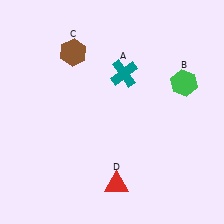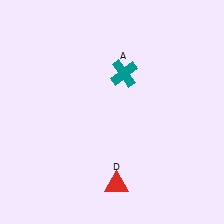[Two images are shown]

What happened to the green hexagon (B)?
The green hexagon (B) was removed in Image 2. It was in the top-right area of Image 1.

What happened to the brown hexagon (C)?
The brown hexagon (C) was removed in Image 2. It was in the top-left area of Image 1.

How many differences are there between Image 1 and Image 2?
There are 2 differences between the two images.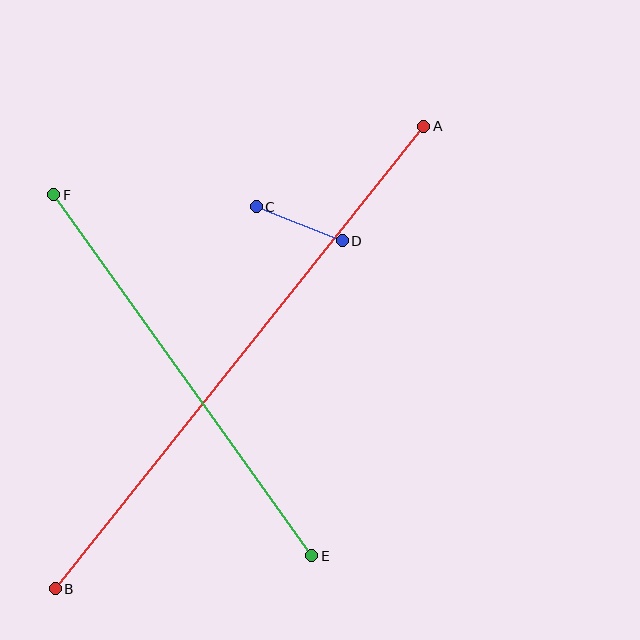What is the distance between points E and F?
The distance is approximately 444 pixels.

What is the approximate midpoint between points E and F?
The midpoint is at approximately (183, 375) pixels.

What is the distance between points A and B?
The distance is approximately 591 pixels.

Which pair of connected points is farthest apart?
Points A and B are farthest apart.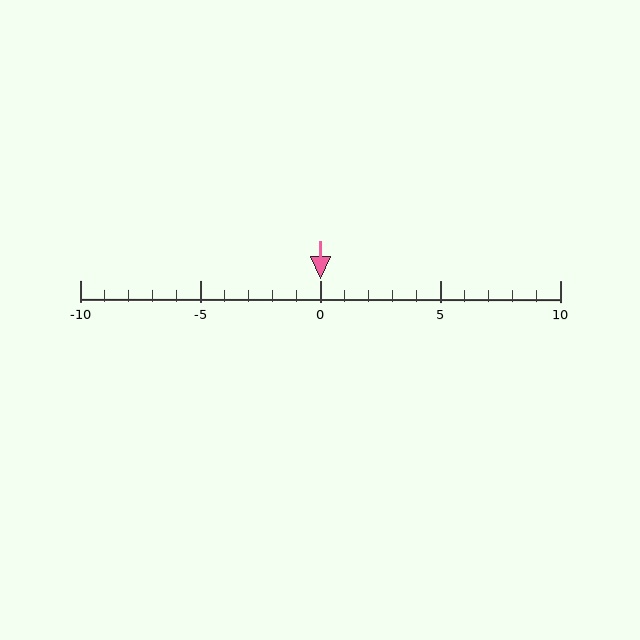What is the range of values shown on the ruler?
The ruler shows values from -10 to 10.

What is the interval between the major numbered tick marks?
The major tick marks are spaced 5 units apart.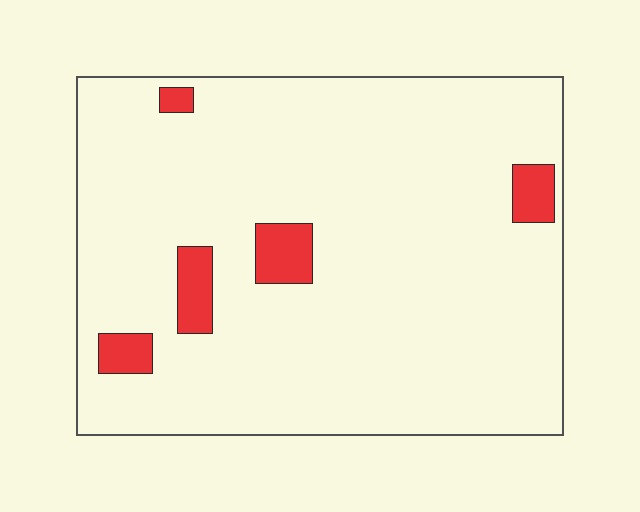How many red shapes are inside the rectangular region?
5.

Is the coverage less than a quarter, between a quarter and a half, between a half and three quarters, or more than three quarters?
Less than a quarter.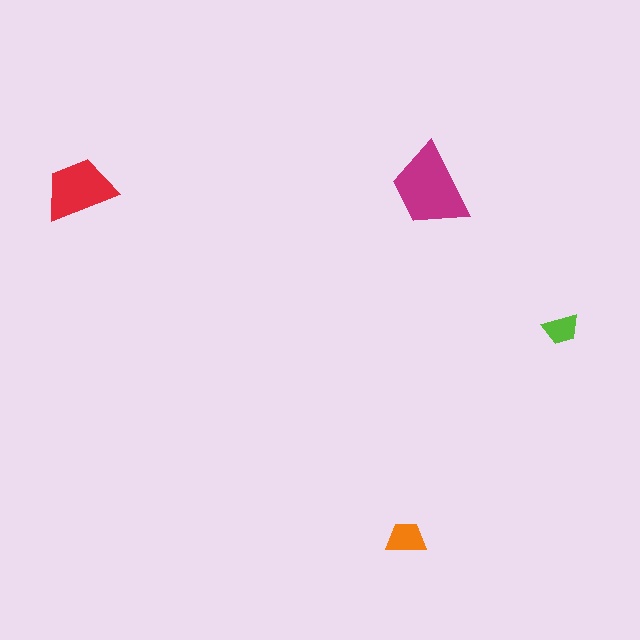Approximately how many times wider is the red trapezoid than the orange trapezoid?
About 2 times wider.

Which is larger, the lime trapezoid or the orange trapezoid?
The orange one.